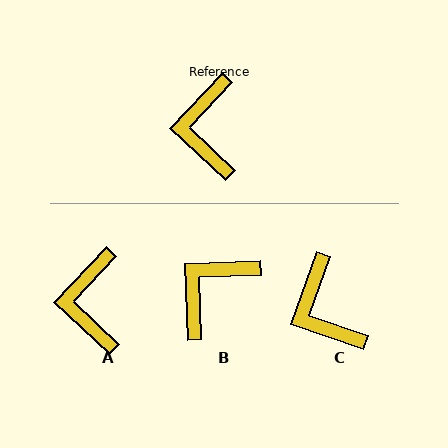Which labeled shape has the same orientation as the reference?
A.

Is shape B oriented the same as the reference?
No, it is off by about 44 degrees.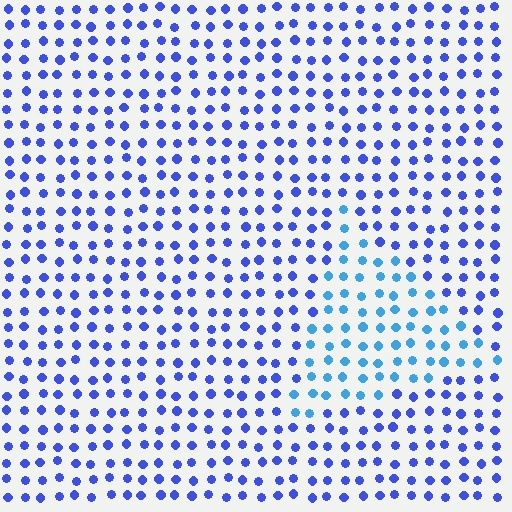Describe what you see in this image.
The image is filled with small blue elements in a uniform arrangement. A triangle-shaped region is visible where the elements are tinted to a slightly different hue, forming a subtle color boundary.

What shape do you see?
I see a triangle.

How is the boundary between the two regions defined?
The boundary is defined purely by a slight shift in hue (about 32 degrees). Spacing, size, and orientation are identical on both sides.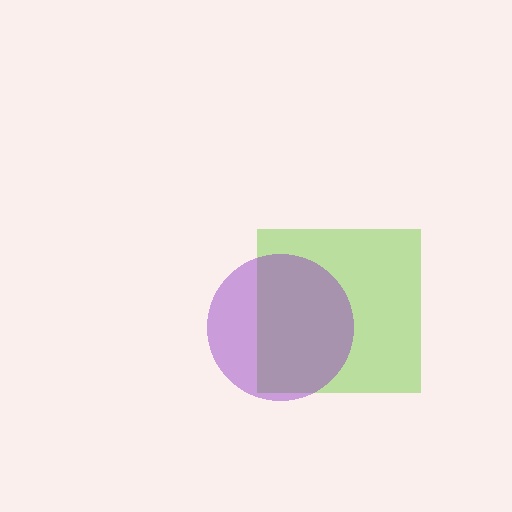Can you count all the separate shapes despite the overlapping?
Yes, there are 2 separate shapes.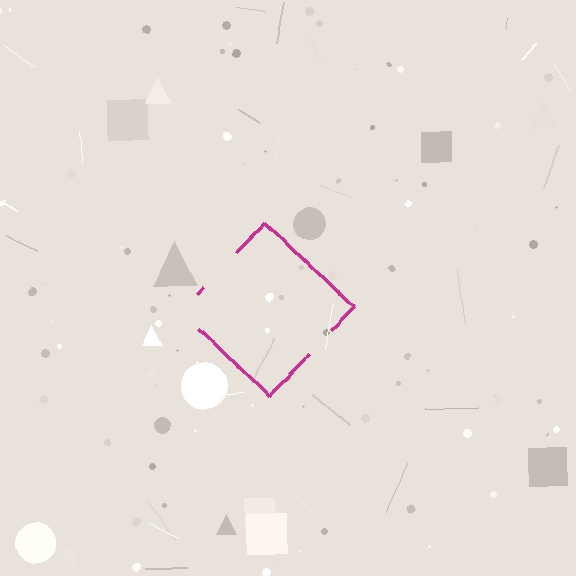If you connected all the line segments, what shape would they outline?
They would outline a diamond.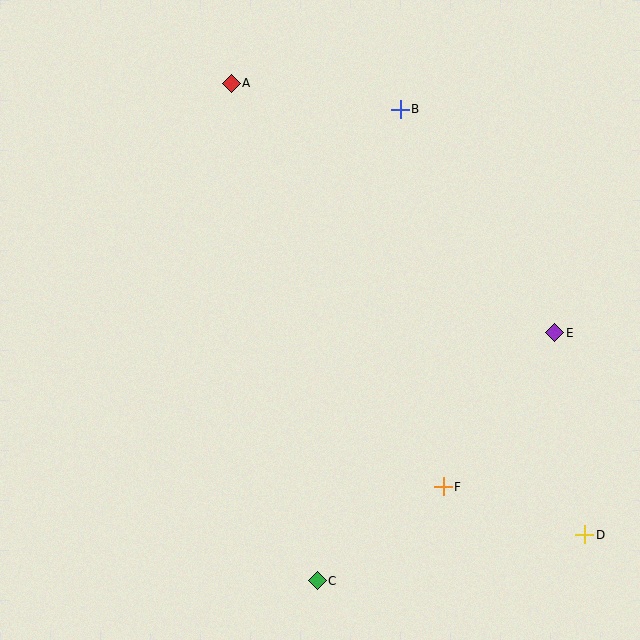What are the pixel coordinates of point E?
Point E is at (555, 333).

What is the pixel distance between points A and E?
The distance between A and E is 409 pixels.